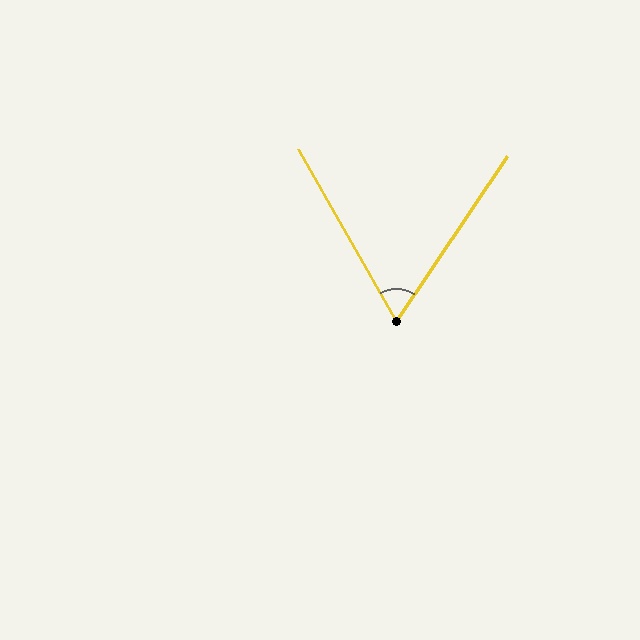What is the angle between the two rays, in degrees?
Approximately 64 degrees.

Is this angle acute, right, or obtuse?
It is acute.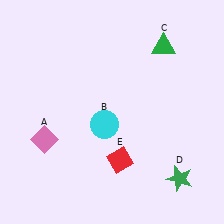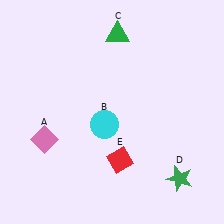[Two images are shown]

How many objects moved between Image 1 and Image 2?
1 object moved between the two images.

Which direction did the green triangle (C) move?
The green triangle (C) moved left.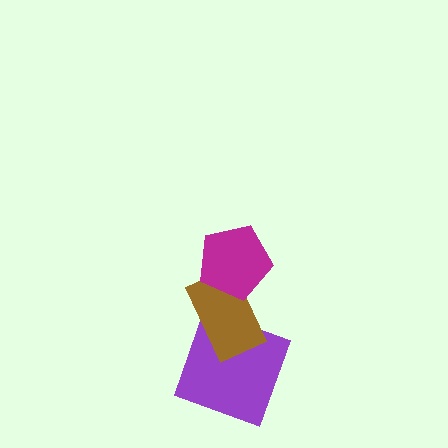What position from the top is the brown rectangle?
The brown rectangle is 2nd from the top.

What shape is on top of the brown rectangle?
The magenta pentagon is on top of the brown rectangle.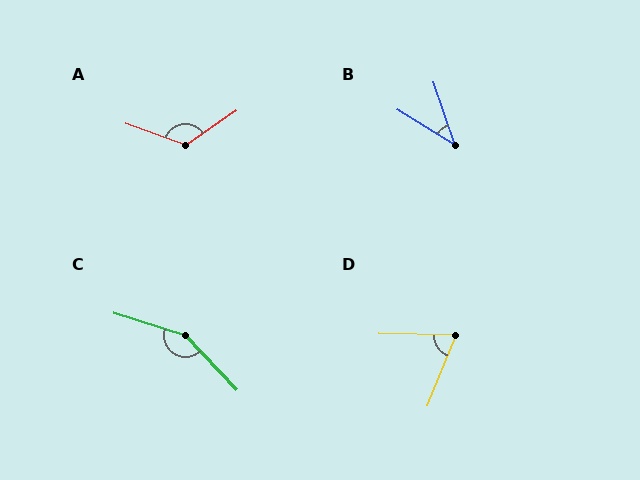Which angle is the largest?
C, at approximately 151 degrees.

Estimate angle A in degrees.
Approximately 125 degrees.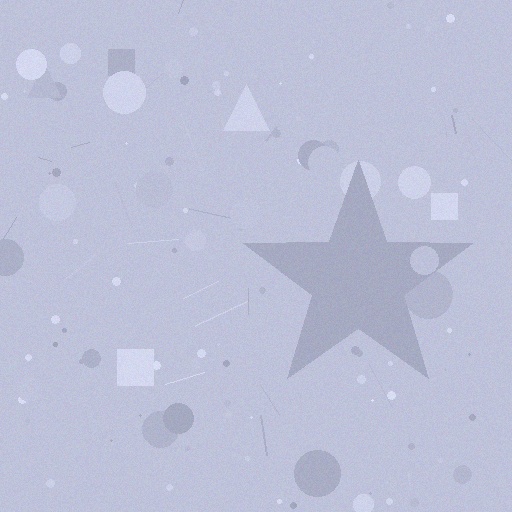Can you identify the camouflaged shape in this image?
The camouflaged shape is a star.